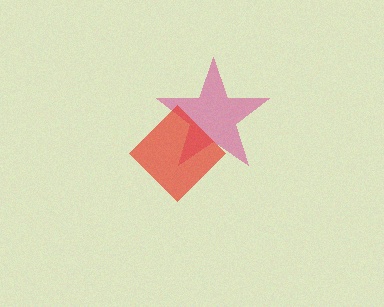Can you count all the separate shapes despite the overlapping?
Yes, there are 2 separate shapes.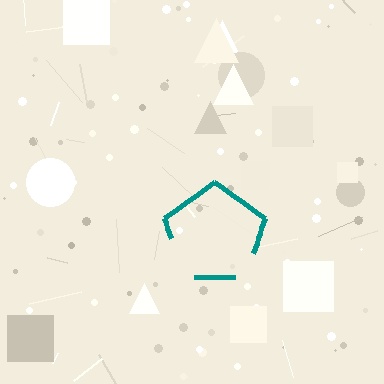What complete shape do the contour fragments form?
The contour fragments form a pentagon.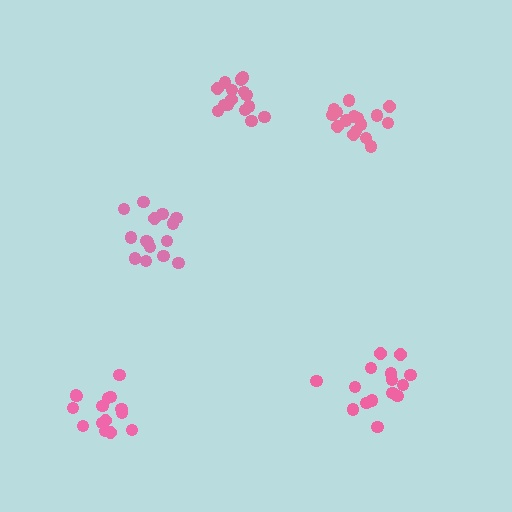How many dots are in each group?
Group 1: 15 dots, Group 2: 15 dots, Group 3: 16 dots, Group 4: 15 dots, Group 5: 15 dots (76 total).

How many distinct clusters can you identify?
There are 5 distinct clusters.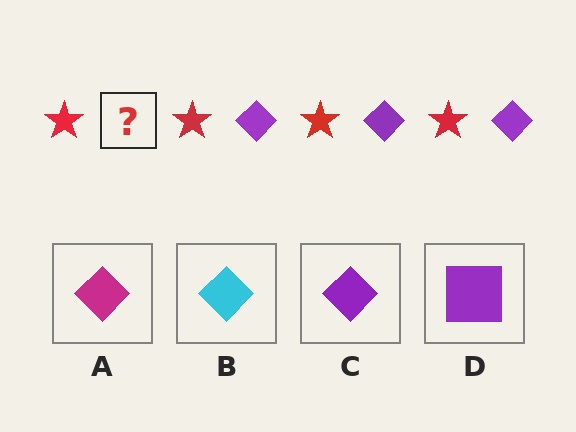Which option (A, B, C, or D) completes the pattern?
C.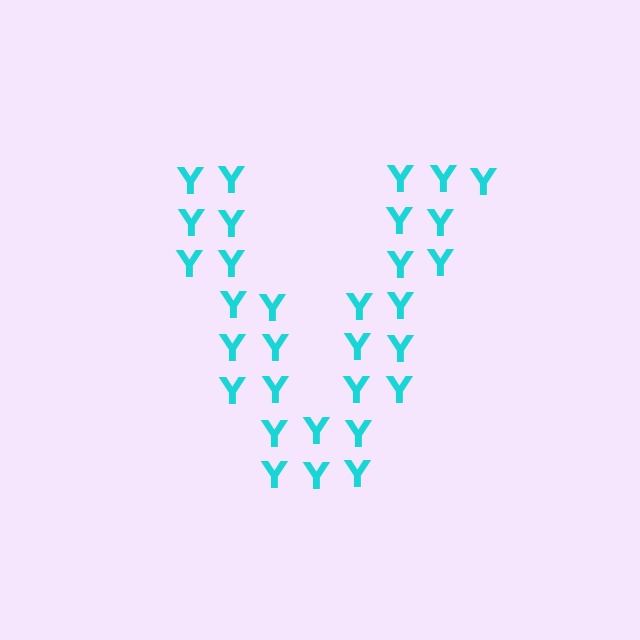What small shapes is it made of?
It is made of small letter Y's.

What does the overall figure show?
The overall figure shows the letter V.